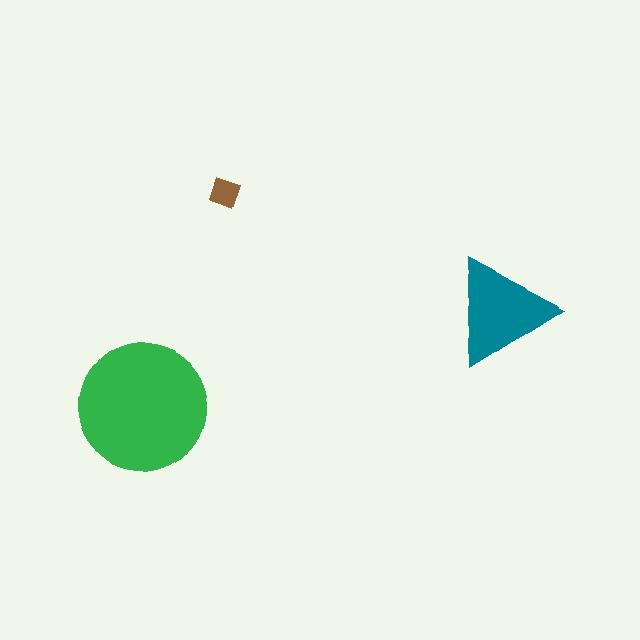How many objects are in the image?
There are 3 objects in the image.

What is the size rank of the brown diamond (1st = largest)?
3rd.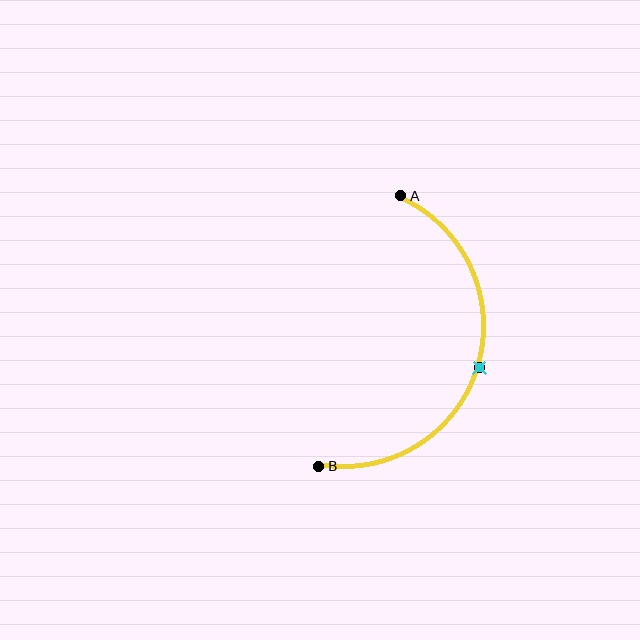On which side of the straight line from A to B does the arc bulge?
The arc bulges to the right of the straight line connecting A and B.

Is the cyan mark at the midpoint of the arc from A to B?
Yes. The cyan mark lies on the arc at equal arc-length from both A and B — it is the arc midpoint.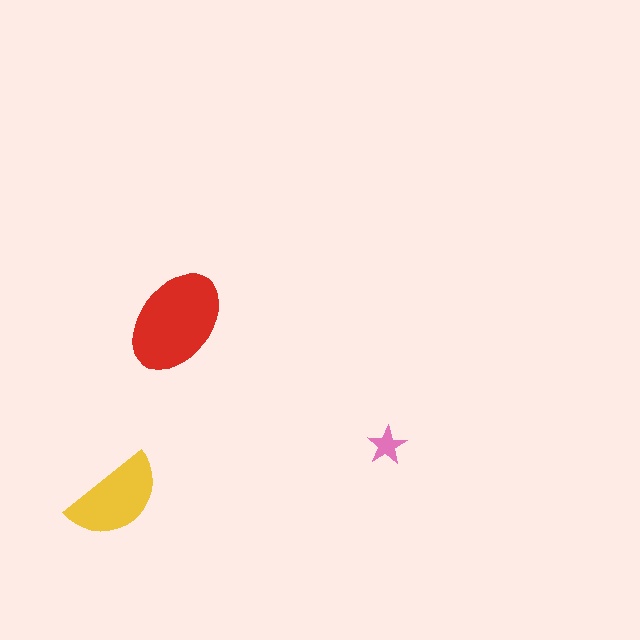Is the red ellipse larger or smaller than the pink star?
Larger.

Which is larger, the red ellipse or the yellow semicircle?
The red ellipse.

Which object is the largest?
The red ellipse.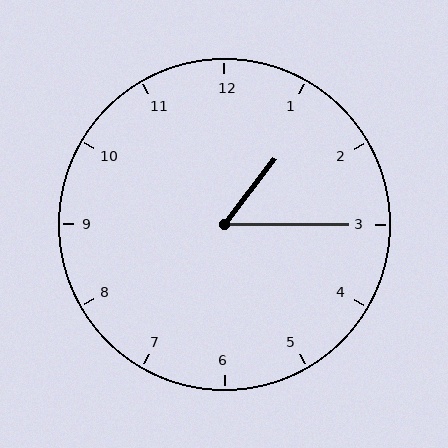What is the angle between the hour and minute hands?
Approximately 52 degrees.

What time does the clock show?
1:15.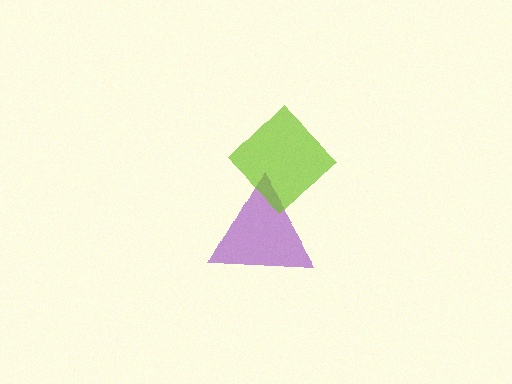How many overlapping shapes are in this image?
There are 2 overlapping shapes in the image.